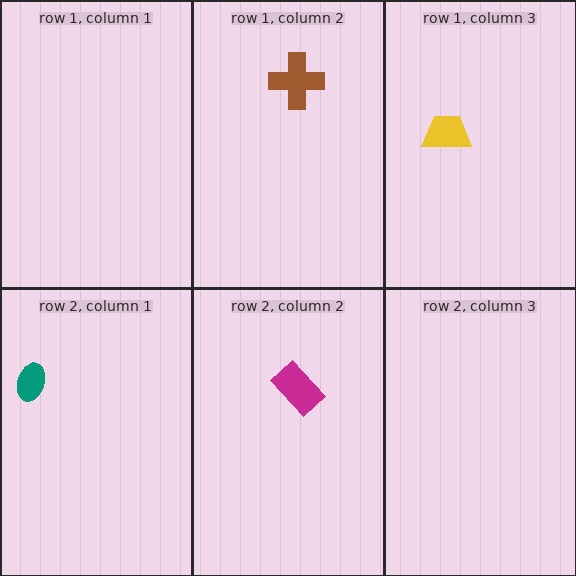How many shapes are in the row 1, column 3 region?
1.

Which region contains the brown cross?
The row 1, column 2 region.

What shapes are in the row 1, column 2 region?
The brown cross.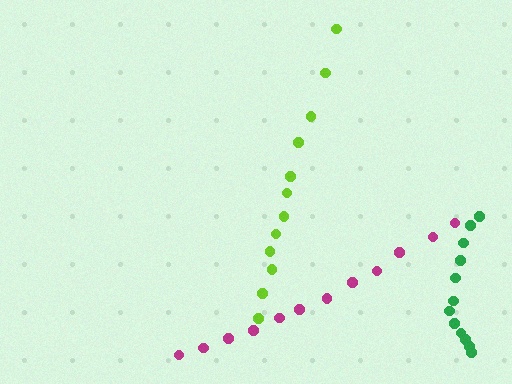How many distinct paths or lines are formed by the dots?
There are 3 distinct paths.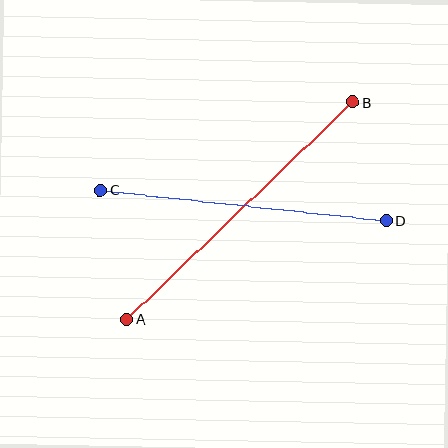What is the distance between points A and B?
The distance is approximately 313 pixels.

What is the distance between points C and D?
The distance is approximately 288 pixels.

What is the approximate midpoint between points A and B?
The midpoint is at approximately (240, 211) pixels.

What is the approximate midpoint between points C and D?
The midpoint is at approximately (243, 205) pixels.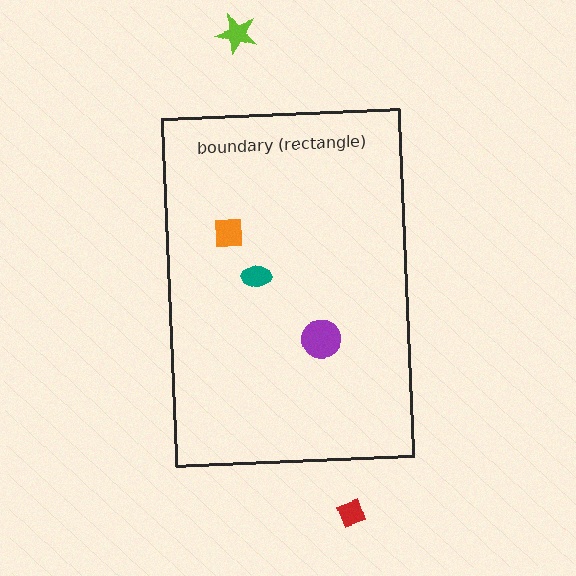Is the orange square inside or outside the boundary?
Inside.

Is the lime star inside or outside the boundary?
Outside.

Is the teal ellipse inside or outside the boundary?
Inside.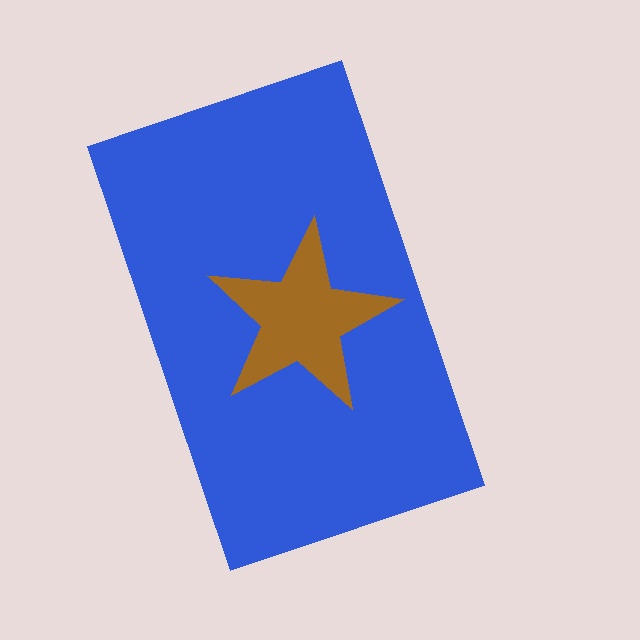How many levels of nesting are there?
2.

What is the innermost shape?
The brown star.